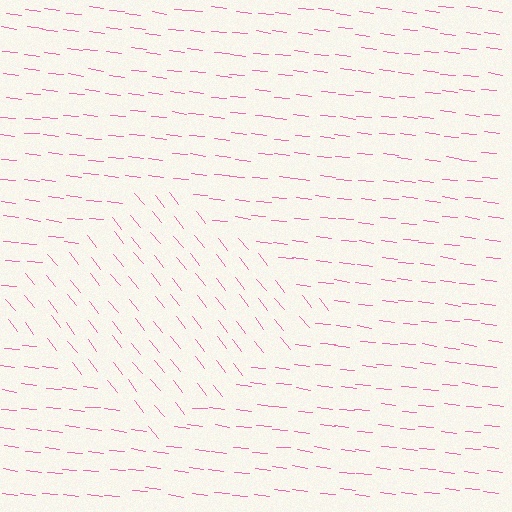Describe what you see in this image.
The image is filled with small pink line segments. A diamond region in the image has lines oriented differently from the surrounding lines, creating a visible texture boundary.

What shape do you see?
I see a diamond.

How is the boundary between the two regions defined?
The boundary is defined purely by a change in line orientation (approximately 45 degrees difference). All lines are the same color and thickness.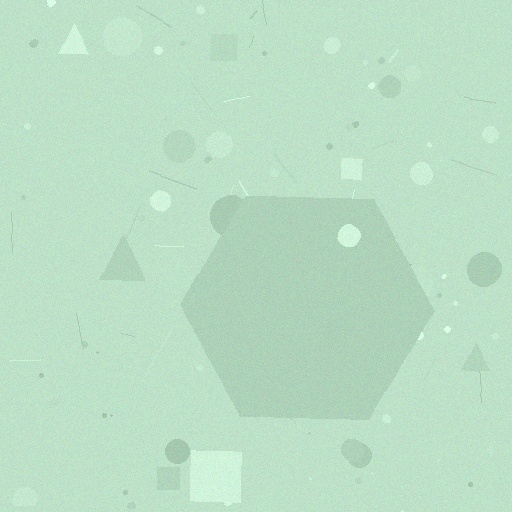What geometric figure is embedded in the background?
A hexagon is embedded in the background.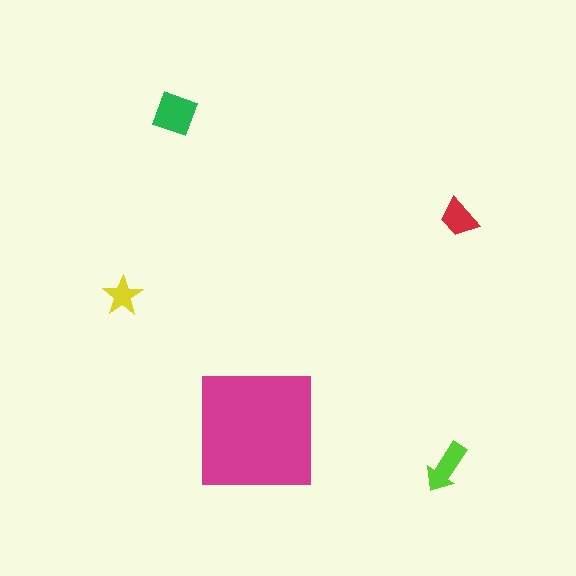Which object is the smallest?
The yellow star.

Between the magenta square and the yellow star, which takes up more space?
The magenta square.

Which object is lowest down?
The lime arrow is bottommost.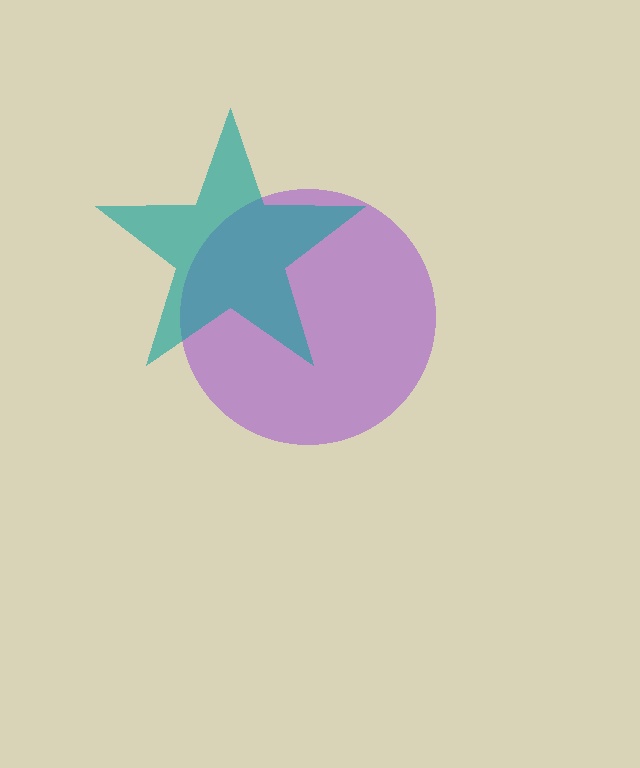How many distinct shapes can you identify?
There are 2 distinct shapes: a purple circle, a teal star.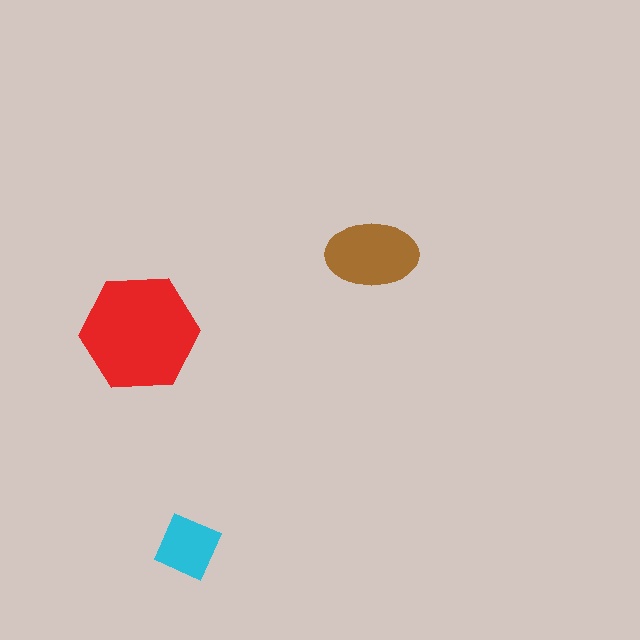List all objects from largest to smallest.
The red hexagon, the brown ellipse, the cyan square.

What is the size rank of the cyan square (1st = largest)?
3rd.